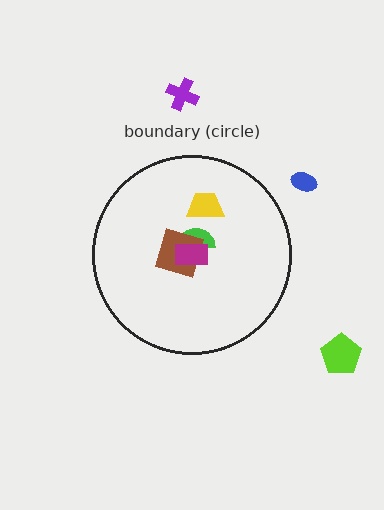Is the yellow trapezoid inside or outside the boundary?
Inside.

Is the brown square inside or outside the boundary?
Inside.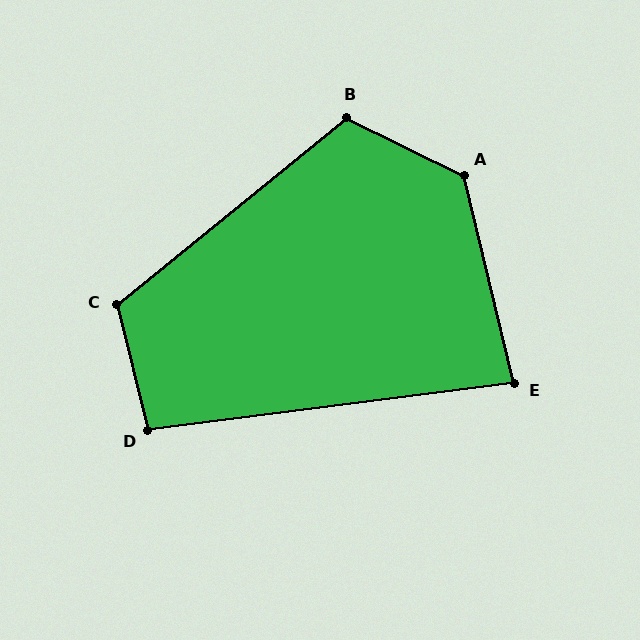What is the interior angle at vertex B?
Approximately 115 degrees (obtuse).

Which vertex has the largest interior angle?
A, at approximately 130 degrees.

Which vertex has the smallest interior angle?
E, at approximately 84 degrees.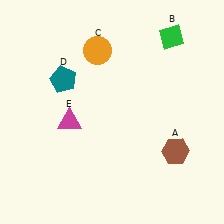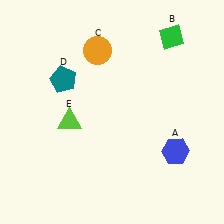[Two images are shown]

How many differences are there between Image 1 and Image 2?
There are 2 differences between the two images.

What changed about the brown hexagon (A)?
In Image 1, A is brown. In Image 2, it changed to blue.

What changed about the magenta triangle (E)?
In Image 1, E is magenta. In Image 2, it changed to lime.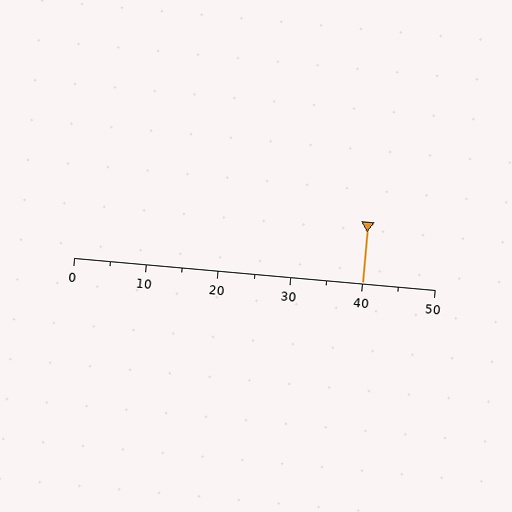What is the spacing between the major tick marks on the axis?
The major ticks are spaced 10 apart.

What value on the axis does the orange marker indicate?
The marker indicates approximately 40.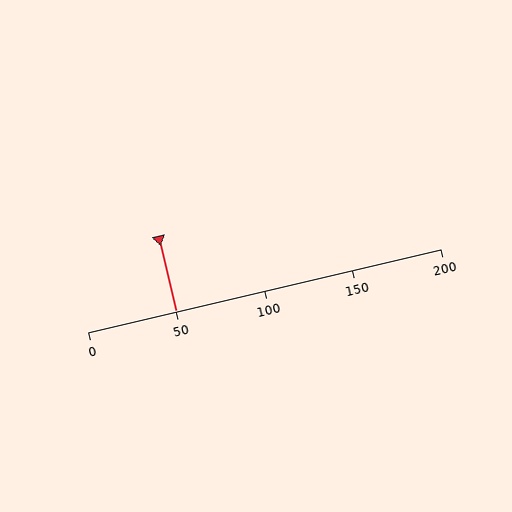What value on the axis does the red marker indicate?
The marker indicates approximately 50.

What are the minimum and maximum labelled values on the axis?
The axis runs from 0 to 200.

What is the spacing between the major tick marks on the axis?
The major ticks are spaced 50 apart.